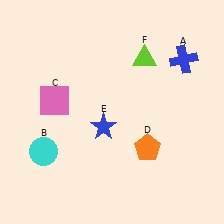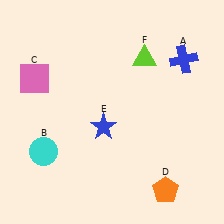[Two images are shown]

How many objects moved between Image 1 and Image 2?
2 objects moved between the two images.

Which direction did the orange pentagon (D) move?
The orange pentagon (D) moved down.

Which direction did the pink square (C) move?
The pink square (C) moved up.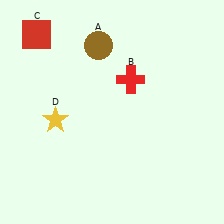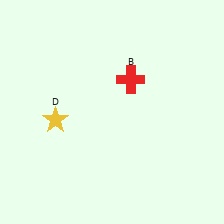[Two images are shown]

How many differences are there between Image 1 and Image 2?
There are 2 differences between the two images.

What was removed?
The red square (C), the brown circle (A) were removed in Image 2.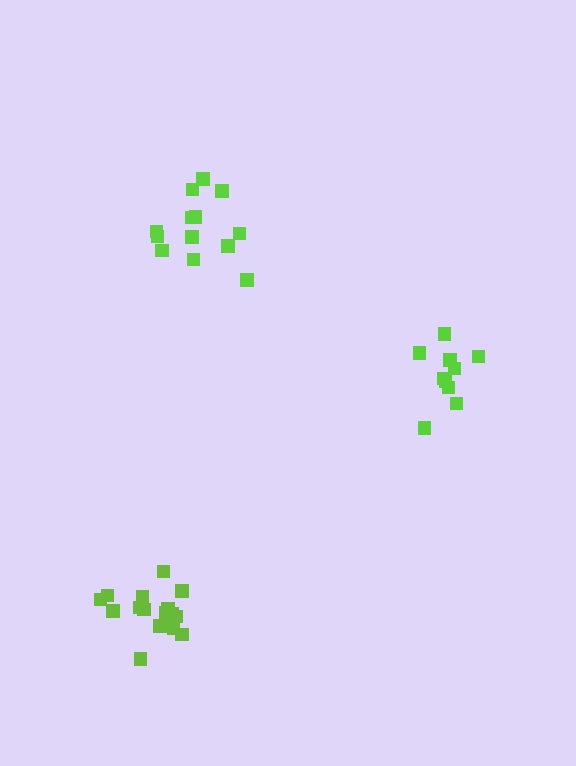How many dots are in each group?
Group 1: 16 dots, Group 2: 13 dots, Group 3: 10 dots (39 total).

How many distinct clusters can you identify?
There are 3 distinct clusters.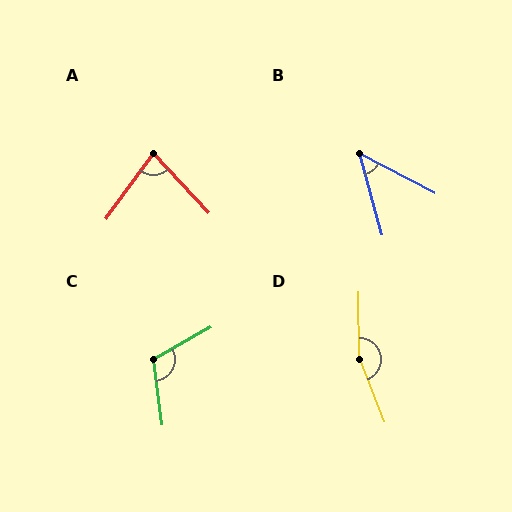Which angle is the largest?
D, at approximately 159 degrees.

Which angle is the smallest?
B, at approximately 47 degrees.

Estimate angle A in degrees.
Approximately 79 degrees.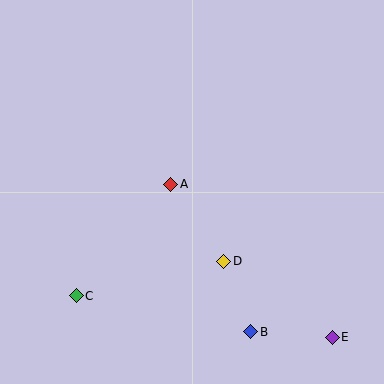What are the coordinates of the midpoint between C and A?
The midpoint between C and A is at (124, 240).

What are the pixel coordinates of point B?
Point B is at (251, 332).